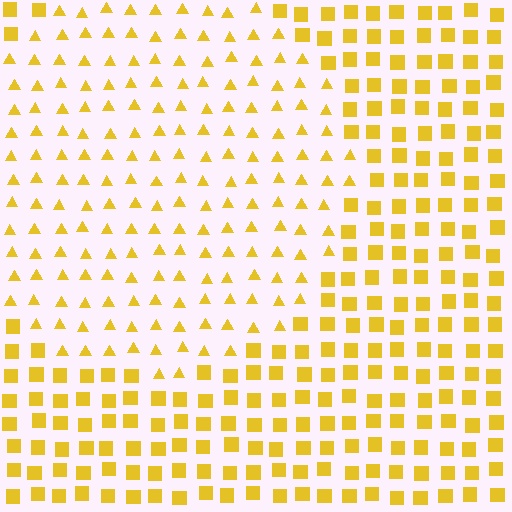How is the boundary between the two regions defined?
The boundary is defined by a change in element shape: triangles inside vs. squares outside. All elements share the same color and spacing.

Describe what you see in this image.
The image is filled with small yellow elements arranged in a uniform grid. A circle-shaped region contains triangles, while the surrounding area contains squares. The boundary is defined purely by the change in element shape.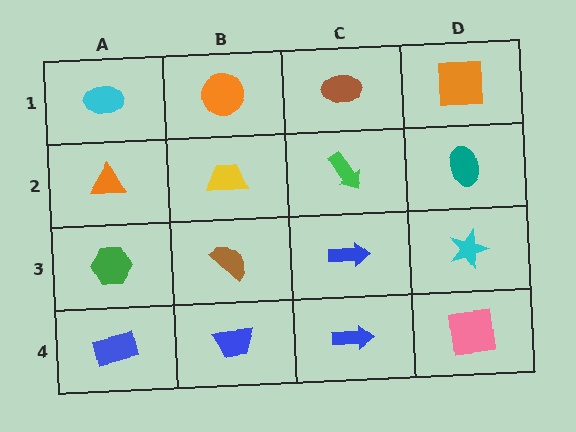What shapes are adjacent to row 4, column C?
A blue arrow (row 3, column C), a blue trapezoid (row 4, column B), a pink square (row 4, column D).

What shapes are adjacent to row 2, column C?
A brown ellipse (row 1, column C), a blue arrow (row 3, column C), a yellow trapezoid (row 2, column B), a teal ellipse (row 2, column D).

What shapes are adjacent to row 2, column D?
An orange square (row 1, column D), a cyan star (row 3, column D), a green arrow (row 2, column C).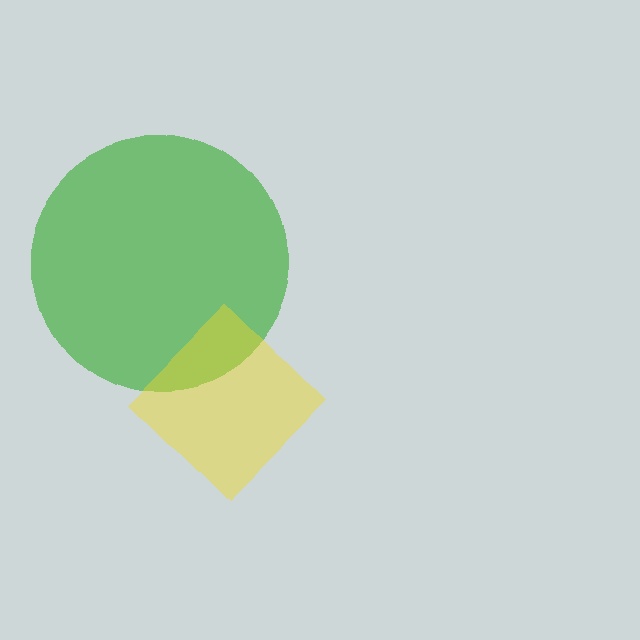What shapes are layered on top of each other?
The layered shapes are: a green circle, a yellow diamond.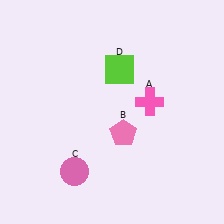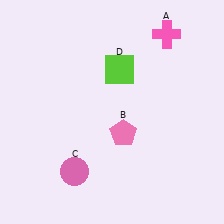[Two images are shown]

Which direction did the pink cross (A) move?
The pink cross (A) moved up.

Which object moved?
The pink cross (A) moved up.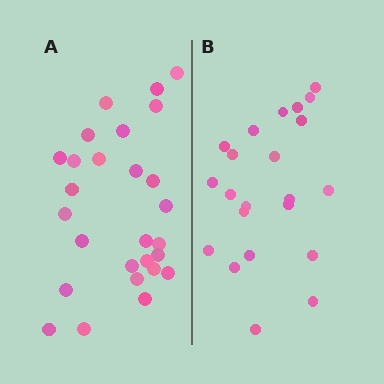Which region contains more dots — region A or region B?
Region A (the left region) has more dots.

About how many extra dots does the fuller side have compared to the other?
Region A has about 5 more dots than region B.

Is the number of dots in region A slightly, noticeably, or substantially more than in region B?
Region A has only slightly more — the two regions are fairly close. The ratio is roughly 1.2 to 1.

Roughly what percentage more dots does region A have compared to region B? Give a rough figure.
About 25% more.